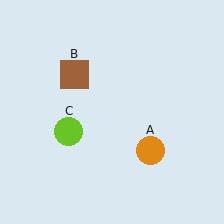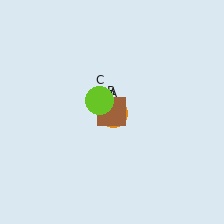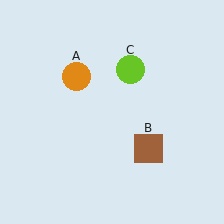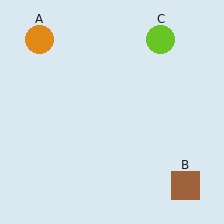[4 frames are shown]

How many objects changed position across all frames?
3 objects changed position: orange circle (object A), brown square (object B), lime circle (object C).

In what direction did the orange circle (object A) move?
The orange circle (object A) moved up and to the left.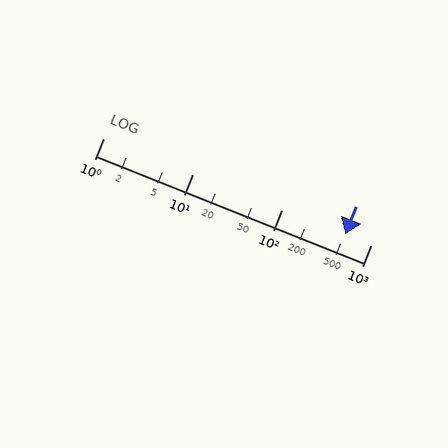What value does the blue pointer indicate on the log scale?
The pointer indicates approximately 520.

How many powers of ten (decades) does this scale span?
The scale spans 3 decades, from 1 to 1000.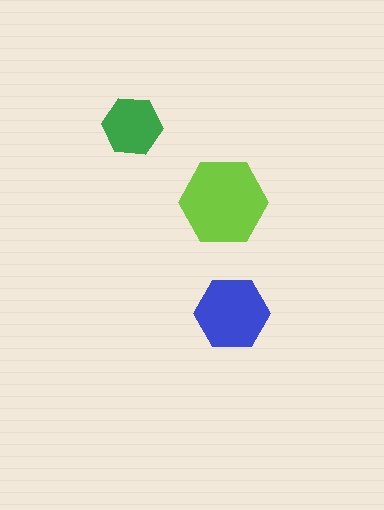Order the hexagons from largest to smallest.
the lime one, the blue one, the green one.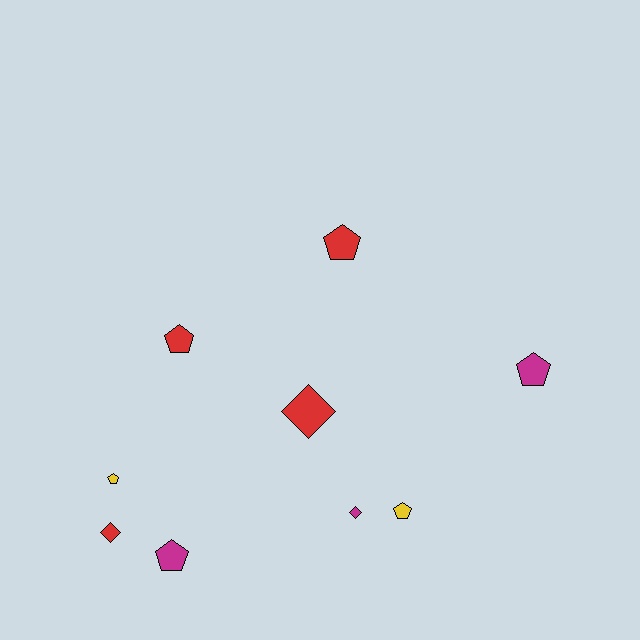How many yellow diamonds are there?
There are no yellow diamonds.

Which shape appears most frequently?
Pentagon, with 6 objects.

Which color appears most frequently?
Red, with 4 objects.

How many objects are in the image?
There are 9 objects.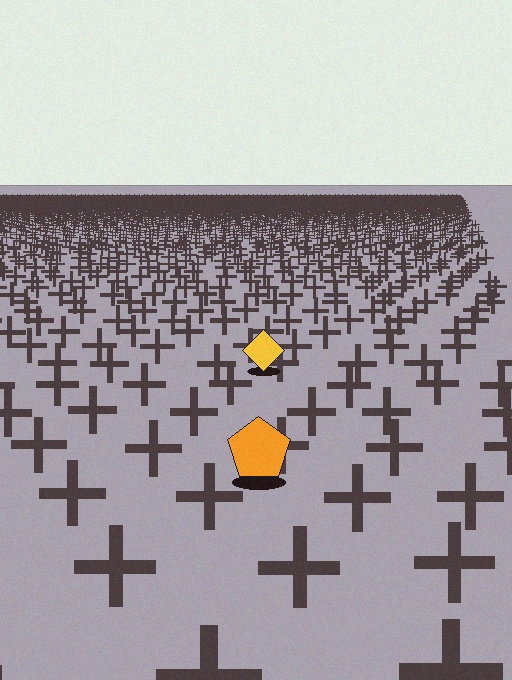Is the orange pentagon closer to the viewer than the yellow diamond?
Yes. The orange pentagon is closer — you can tell from the texture gradient: the ground texture is coarser near it.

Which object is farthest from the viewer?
The yellow diamond is farthest from the viewer. It appears smaller and the ground texture around it is denser.